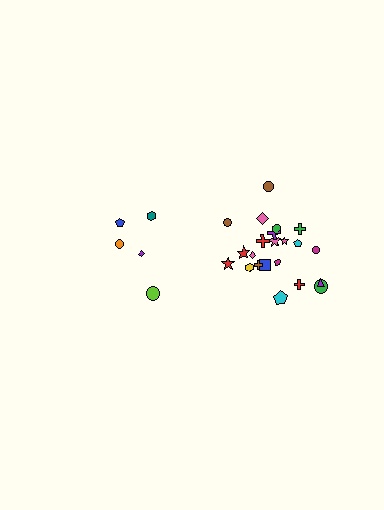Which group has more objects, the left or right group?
The right group.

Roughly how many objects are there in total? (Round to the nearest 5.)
Roughly 25 objects in total.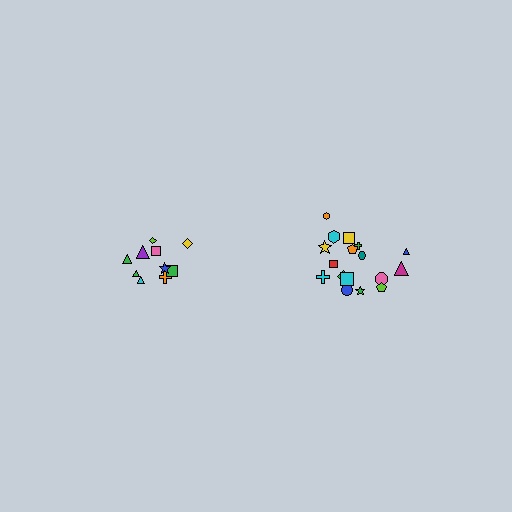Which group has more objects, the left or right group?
The right group.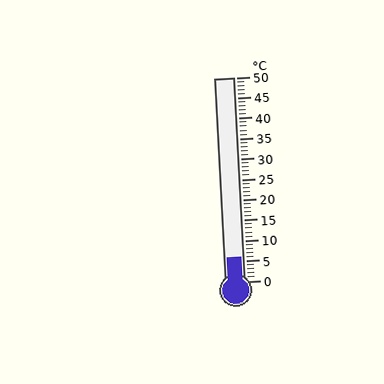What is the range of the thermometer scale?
The thermometer scale ranges from 0°C to 50°C.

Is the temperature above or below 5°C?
The temperature is above 5°C.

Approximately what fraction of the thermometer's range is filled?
The thermometer is filled to approximately 10% of its range.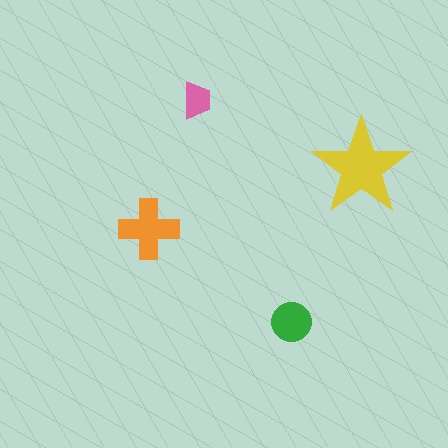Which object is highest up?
The pink trapezoid is topmost.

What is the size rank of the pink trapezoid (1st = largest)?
4th.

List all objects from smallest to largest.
The pink trapezoid, the green circle, the orange cross, the yellow star.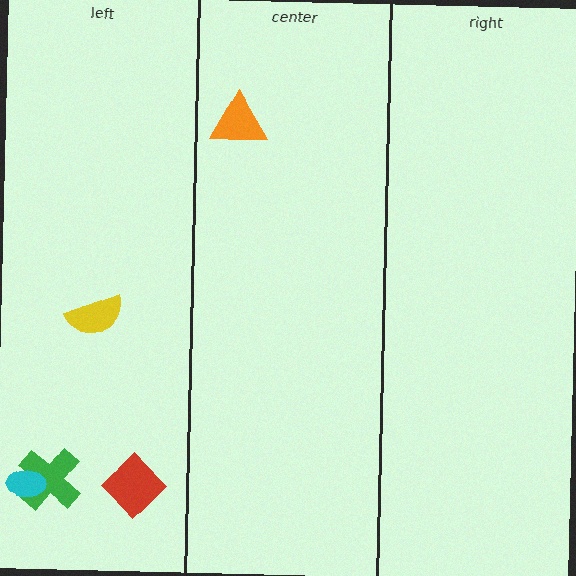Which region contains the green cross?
The left region.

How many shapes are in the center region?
1.